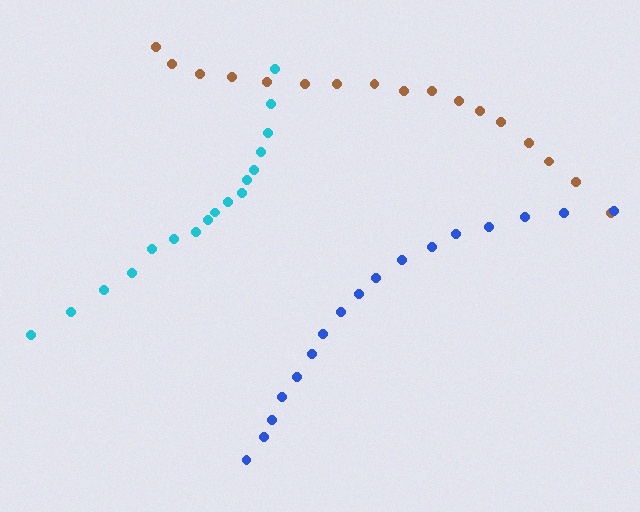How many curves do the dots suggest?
There are 3 distinct paths.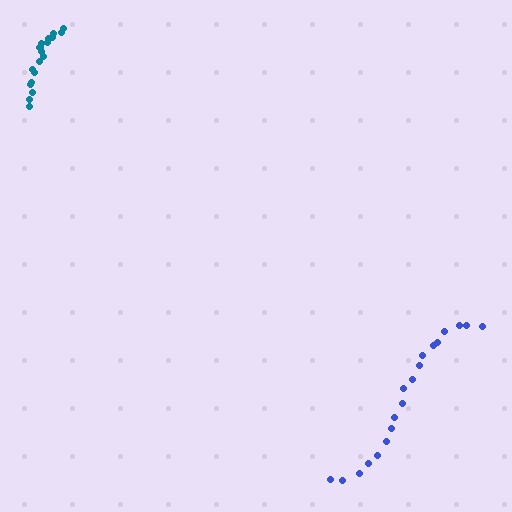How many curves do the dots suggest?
There are 2 distinct paths.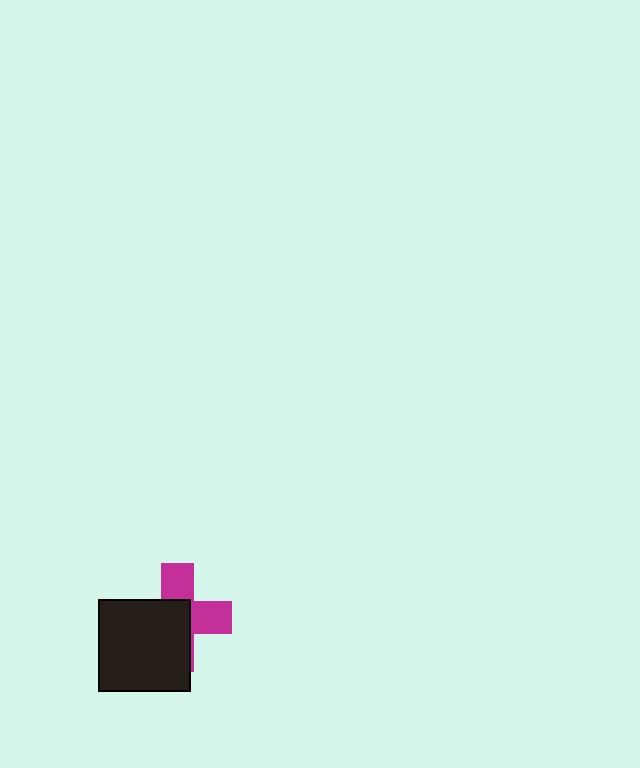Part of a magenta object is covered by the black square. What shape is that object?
It is a cross.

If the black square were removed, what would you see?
You would see the complete magenta cross.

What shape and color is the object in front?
The object in front is a black square.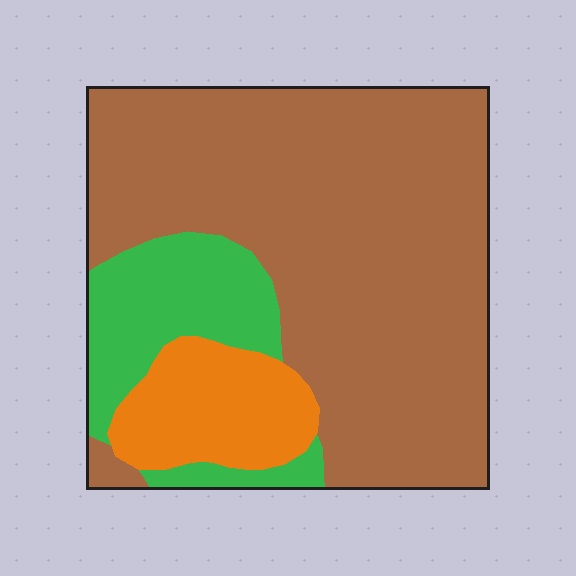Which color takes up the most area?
Brown, at roughly 70%.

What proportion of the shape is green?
Green covers about 15% of the shape.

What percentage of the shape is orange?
Orange covers 13% of the shape.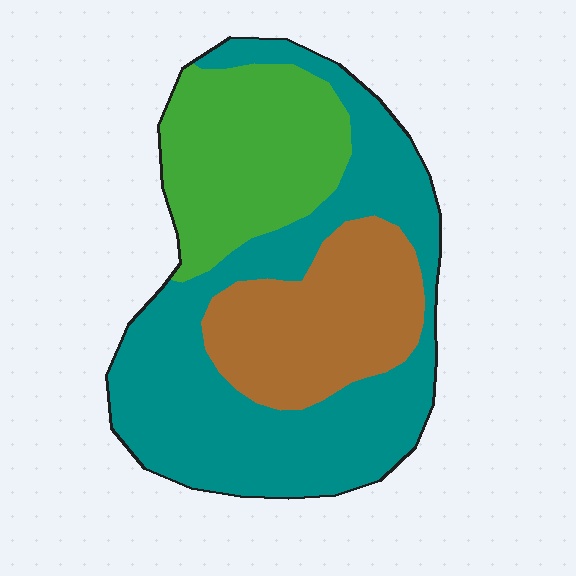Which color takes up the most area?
Teal, at roughly 50%.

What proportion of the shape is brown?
Brown takes up about one quarter (1/4) of the shape.